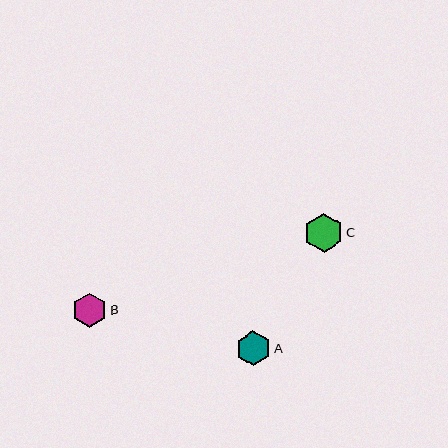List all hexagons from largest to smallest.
From largest to smallest: C, A, B.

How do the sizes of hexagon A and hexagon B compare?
Hexagon A and hexagon B are approximately the same size.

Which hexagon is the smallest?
Hexagon B is the smallest with a size of approximately 34 pixels.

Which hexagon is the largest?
Hexagon C is the largest with a size of approximately 39 pixels.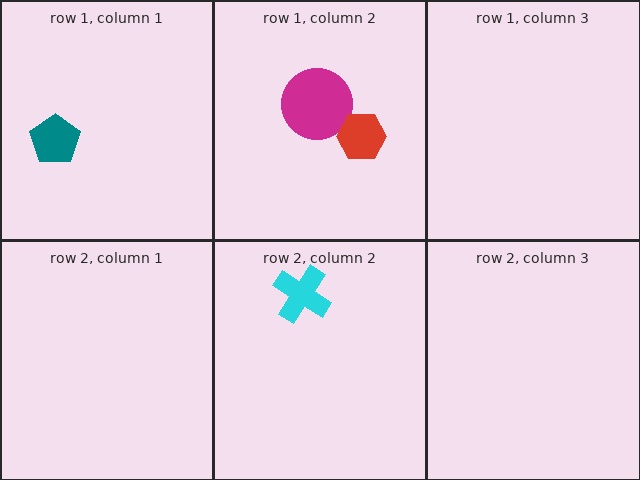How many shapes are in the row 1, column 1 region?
1.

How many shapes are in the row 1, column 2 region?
2.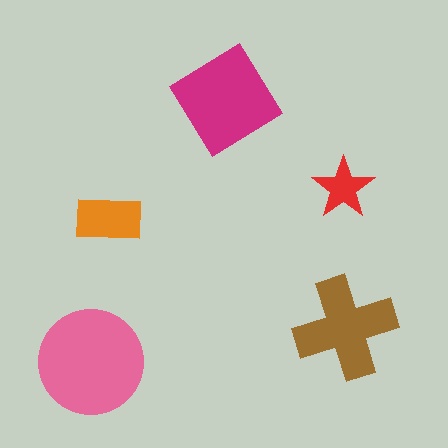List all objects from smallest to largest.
The red star, the orange rectangle, the brown cross, the magenta diamond, the pink circle.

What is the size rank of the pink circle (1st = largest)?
1st.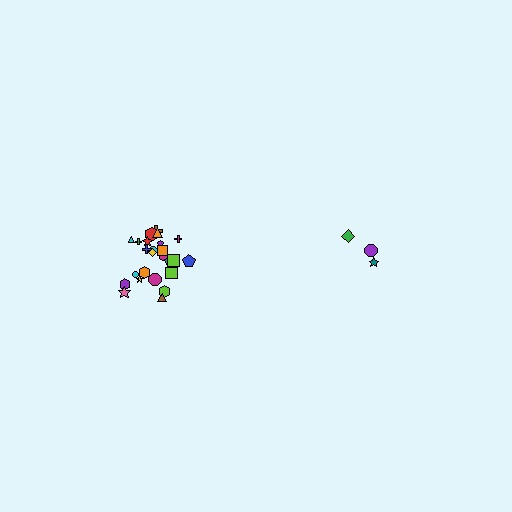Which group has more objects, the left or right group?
The left group.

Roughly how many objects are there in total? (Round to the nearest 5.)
Roughly 30 objects in total.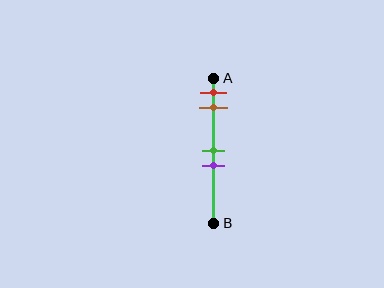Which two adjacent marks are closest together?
The green and purple marks are the closest adjacent pair.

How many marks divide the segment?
There are 4 marks dividing the segment.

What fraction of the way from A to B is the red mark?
The red mark is approximately 10% (0.1) of the way from A to B.